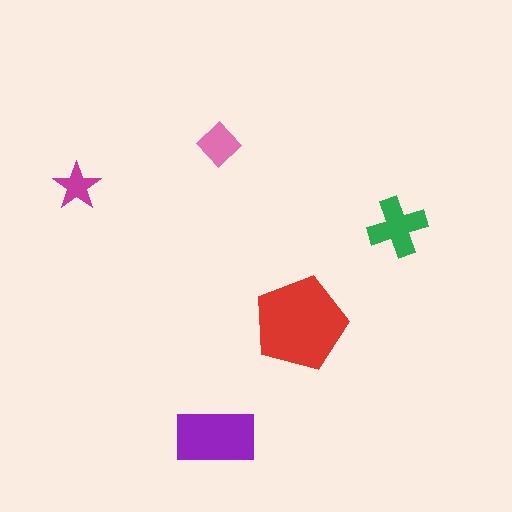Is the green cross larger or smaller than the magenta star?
Larger.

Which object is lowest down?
The purple rectangle is bottommost.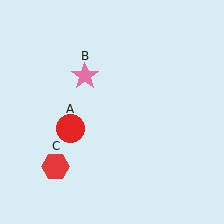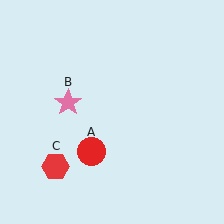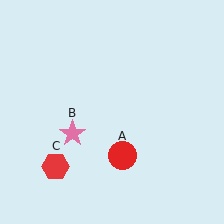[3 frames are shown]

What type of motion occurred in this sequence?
The red circle (object A), pink star (object B) rotated counterclockwise around the center of the scene.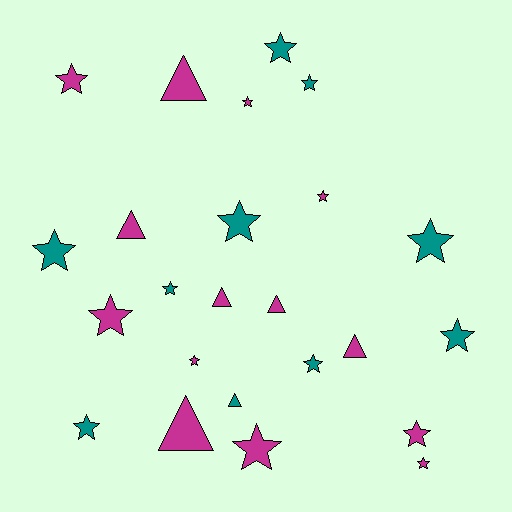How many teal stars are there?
There are 9 teal stars.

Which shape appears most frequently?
Star, with 17 objects.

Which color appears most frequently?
Magenta, with 14 objects.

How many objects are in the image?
There are 24 objects.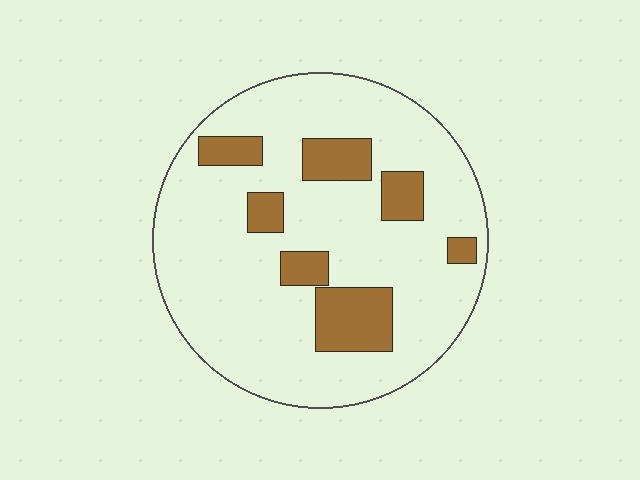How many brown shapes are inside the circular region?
7.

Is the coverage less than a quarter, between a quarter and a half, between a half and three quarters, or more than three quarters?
Less than a quarter.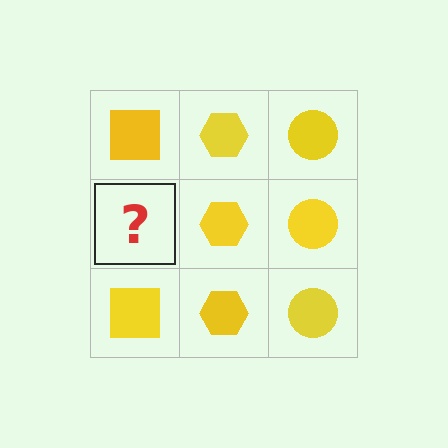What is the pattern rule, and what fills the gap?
The rule is that each column has a consistent shape. The gap should be filled with a yellow square.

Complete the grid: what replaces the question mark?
The question mark should be replaced with a yellow square.